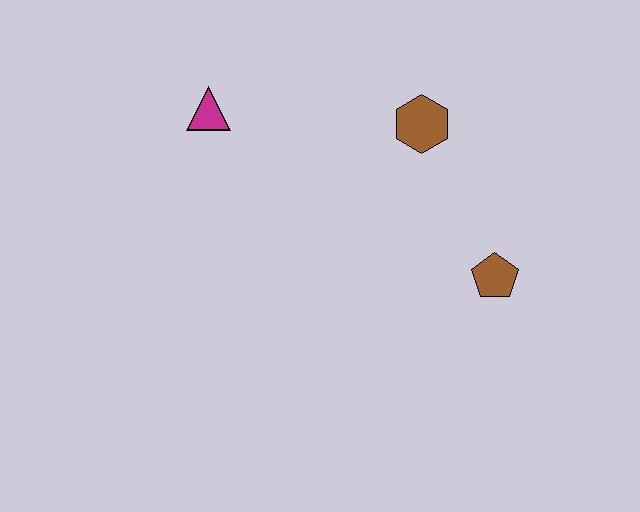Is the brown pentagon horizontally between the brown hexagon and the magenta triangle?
No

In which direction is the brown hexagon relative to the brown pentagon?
The brown hexagon is above the brown pentagon.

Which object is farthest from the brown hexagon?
The magenta triangle is farthest from the brown hexagon.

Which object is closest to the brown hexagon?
The brown pentagon is closest to the brown hexagon.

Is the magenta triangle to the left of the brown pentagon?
Yes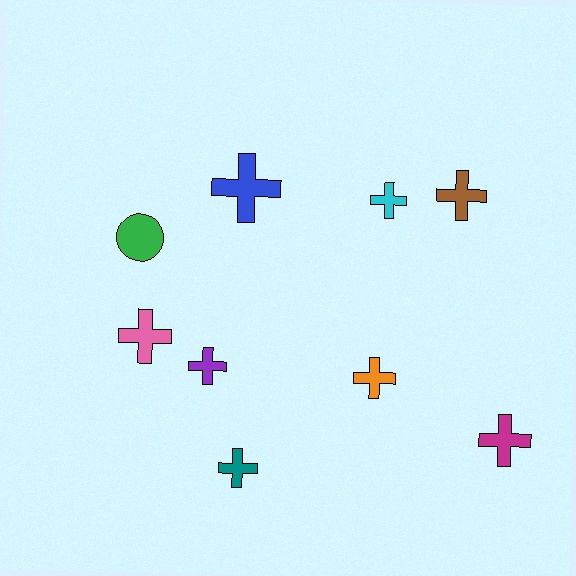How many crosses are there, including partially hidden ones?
There are 8 crosses.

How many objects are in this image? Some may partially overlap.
There are 9 objects.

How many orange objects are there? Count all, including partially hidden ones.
There is 1 orange object.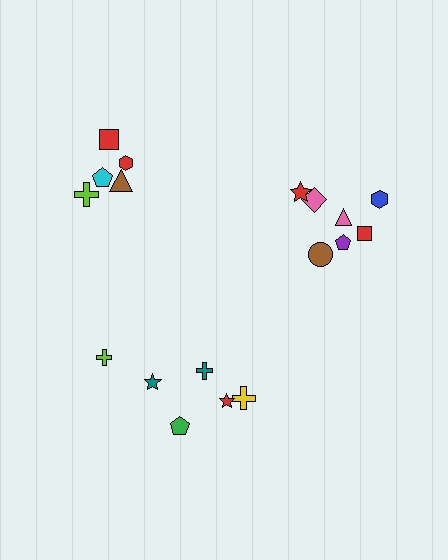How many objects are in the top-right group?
There are 7 objects.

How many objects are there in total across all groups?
There are 18 objects.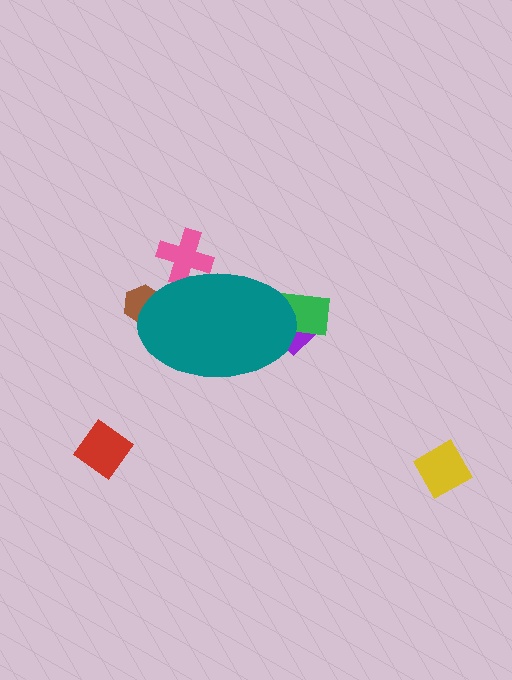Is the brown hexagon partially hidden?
Yes, the brown hexagon is partially hidden behind the teal ellipse.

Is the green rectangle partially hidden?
Yes, the green rectangle is partially hidden behind the teal ellipse.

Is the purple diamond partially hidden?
Yes, the purple diamond is partially hidden behind the teal ellipse.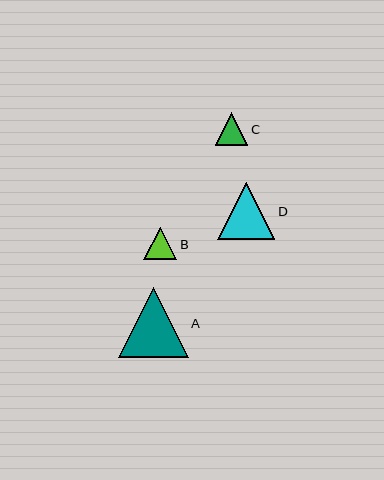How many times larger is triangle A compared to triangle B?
Triangle A is approximately 2.1 times the size of triangle B.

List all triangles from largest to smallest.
From largest to smallest: A, D, B, C.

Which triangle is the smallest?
Triangle C is the smallest with a size of approximately 33 pixels.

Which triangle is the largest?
Triangle A is the largest with a size of approximately 70 pixels.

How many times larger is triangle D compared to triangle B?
Triangle D is approximately 1.7 times the size of triangle B.